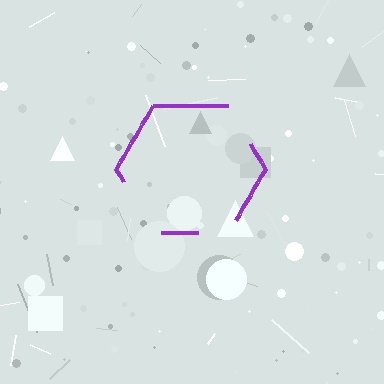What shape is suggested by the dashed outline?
The dashed outline suggests a hexagon.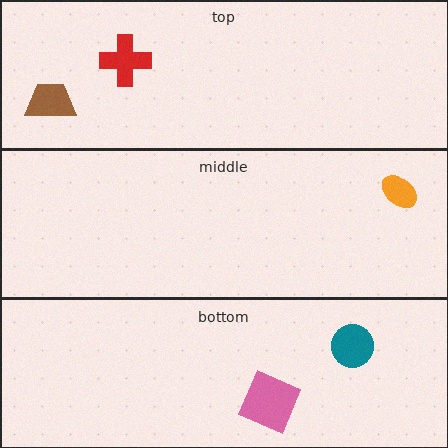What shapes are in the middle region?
The orange ellipse.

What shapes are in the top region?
The red cross, the brown trapezoid.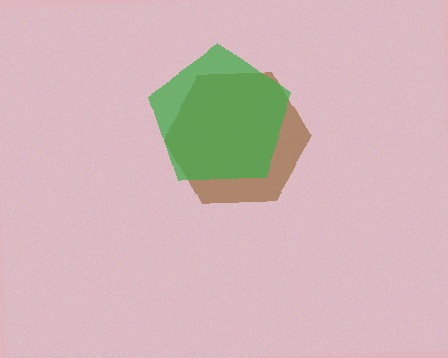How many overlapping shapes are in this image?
There are 2 overlapping shapes in the image.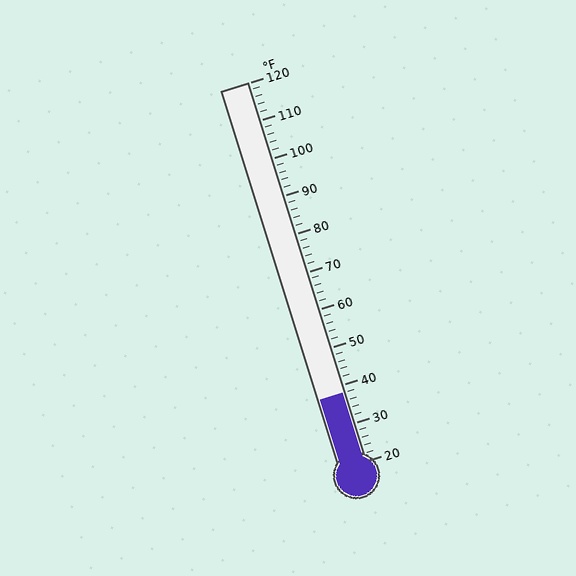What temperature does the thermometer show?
The thermometer shows approximately 38°F.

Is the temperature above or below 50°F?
The temperature is below 50°F.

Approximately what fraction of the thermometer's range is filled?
The thermometer is filled to approximately 20% of its range.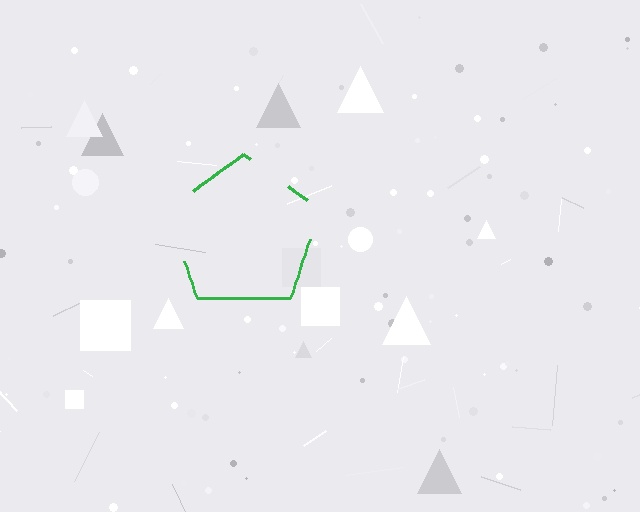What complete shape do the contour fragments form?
The contour fragments form a pentagon.